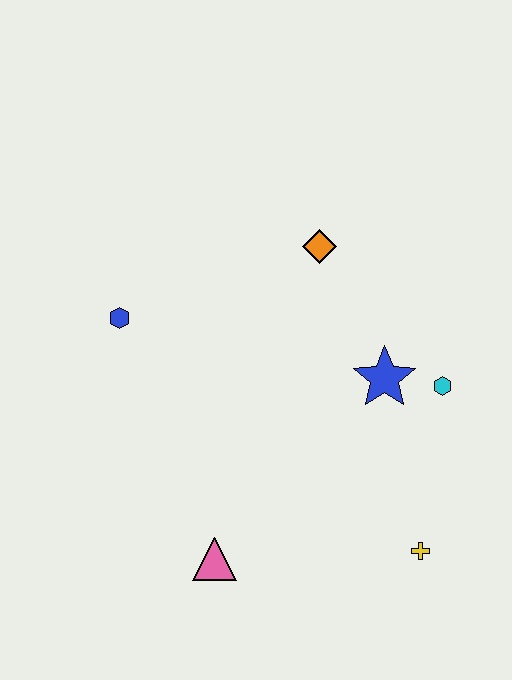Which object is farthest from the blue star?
The blue hexagon is farthest from the blue star.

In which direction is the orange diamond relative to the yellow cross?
The orange diamond is above the yellow cross.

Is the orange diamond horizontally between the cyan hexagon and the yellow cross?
No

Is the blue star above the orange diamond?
No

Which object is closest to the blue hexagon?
The orange diamond is closest to the blue hexagon.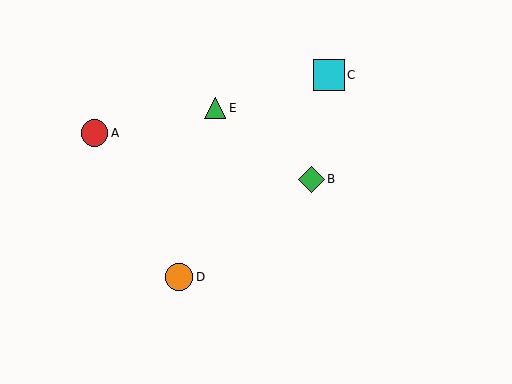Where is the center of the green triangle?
The center of the green triangle is at (215, 108).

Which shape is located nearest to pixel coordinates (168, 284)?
The orange circle (labeled D) at (179, 277) is nearest to that location.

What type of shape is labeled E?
Shape E is a green triangle.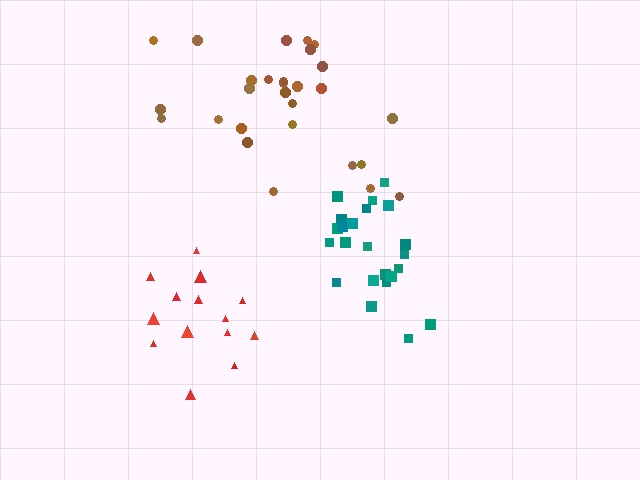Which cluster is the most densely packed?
Teal.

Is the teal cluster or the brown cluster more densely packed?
Teal.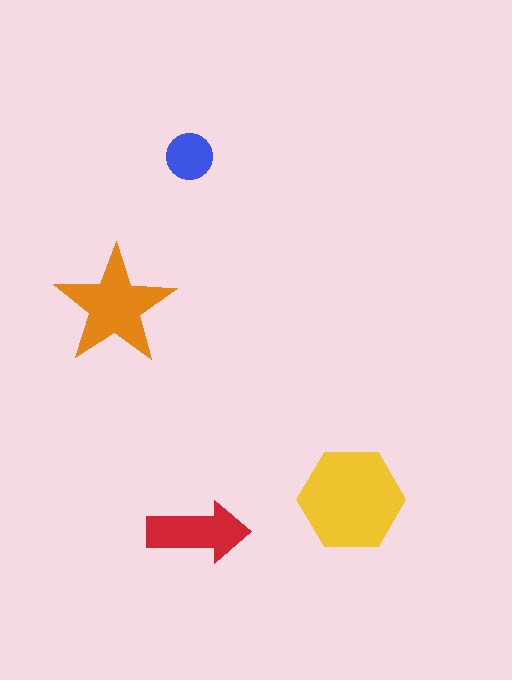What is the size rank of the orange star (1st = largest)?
2nd.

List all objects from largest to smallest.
The yellow hexagon, the orange star, the red arrow, the blue circle.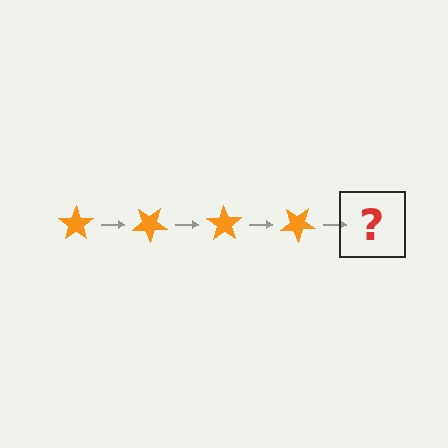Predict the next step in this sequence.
The next step is an orange star rotated 140 degrees.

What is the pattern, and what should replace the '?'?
The pattern is that the star rotates 35 degrees each step. The '?' should be an orange star rotated 140 degrees.